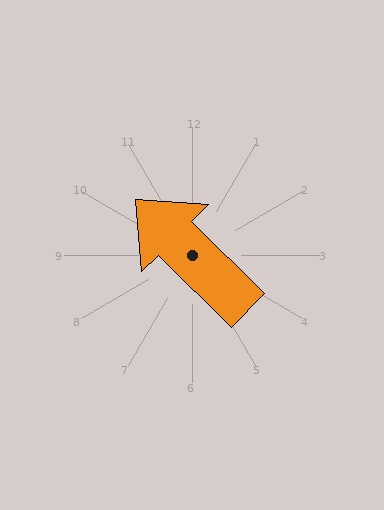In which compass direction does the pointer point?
Northwest.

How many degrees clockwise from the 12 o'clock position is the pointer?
Approximately 315 degrees.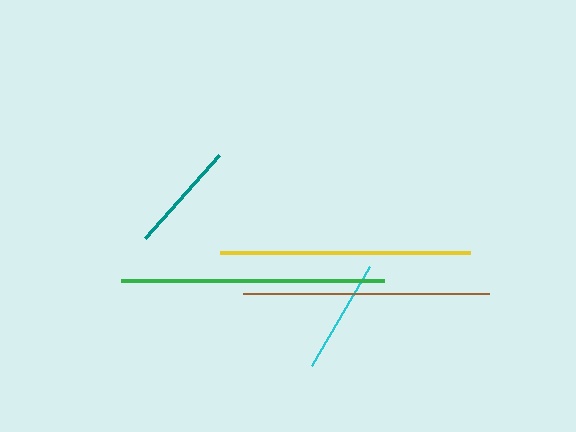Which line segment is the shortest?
The teal line is the shortest at approximately 111 pixels.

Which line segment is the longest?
The green line is the longest at approximately 263 pixels.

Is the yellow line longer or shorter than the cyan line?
The yellow line is longer than the cyan line.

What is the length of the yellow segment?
The yellow segment is approximately 250 pixels long.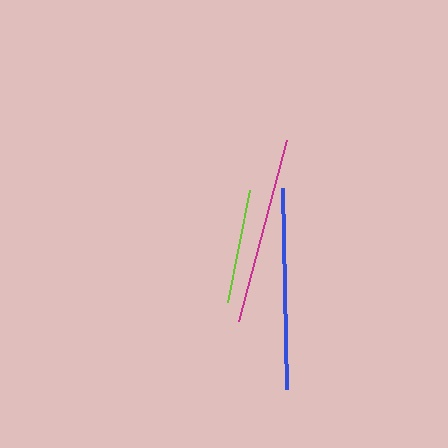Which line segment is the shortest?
The lime line is the shortest at approximately 114 pixels.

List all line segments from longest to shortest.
From longest to shortest: blue, magenta, lime.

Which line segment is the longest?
The blue line is the longest at approximately 201 pixels.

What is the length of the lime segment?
The lime segment is approximately 114 pixels long.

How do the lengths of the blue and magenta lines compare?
The blue and magenta lines are approximately the same length.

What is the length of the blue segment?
The blue segment is approximately 201 pixels long.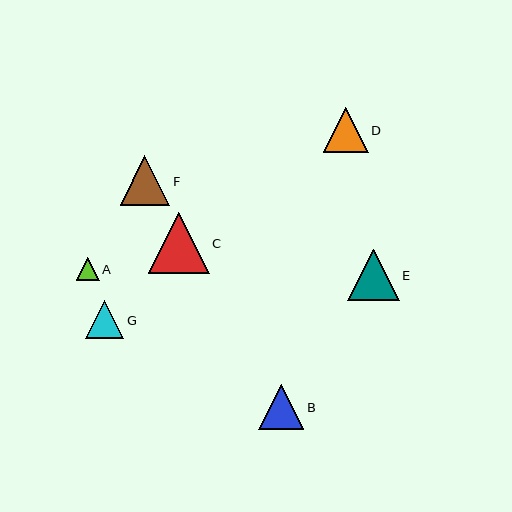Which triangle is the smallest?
Triangle A is the smallest with a size of approximately 23 pixels.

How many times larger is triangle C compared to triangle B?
Triangle C is approximately 1.4 times the size of triangle B.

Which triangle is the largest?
Triangle C is the largest with a size of approximately 61 pixels.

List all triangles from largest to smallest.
From largest to smallest: C, E, F, B, D, G, A.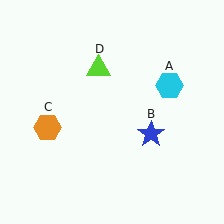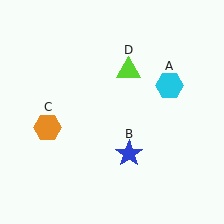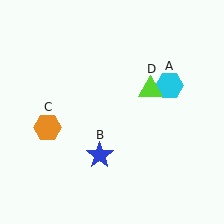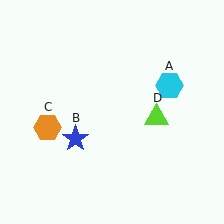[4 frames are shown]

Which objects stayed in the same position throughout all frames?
Cyan hexagon (object A) and orange hexagon (object C) remained stationary.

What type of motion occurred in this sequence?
The blue star (object B), lime triangle (object D) rotated clockwise around the center of the scene.